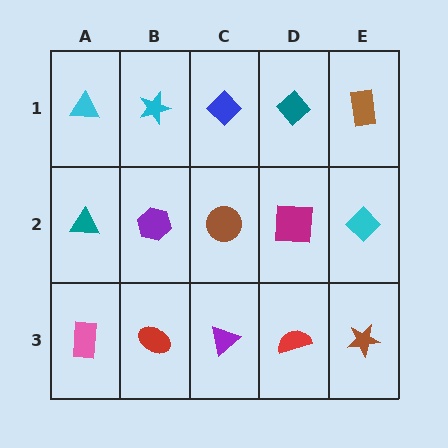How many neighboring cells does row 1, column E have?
2.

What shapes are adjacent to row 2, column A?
A cyan triangle (row 1, column A), a pink rectangle (row 3, column A), a purple hexagon (row 2, column B).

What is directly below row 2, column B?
A red ellipse.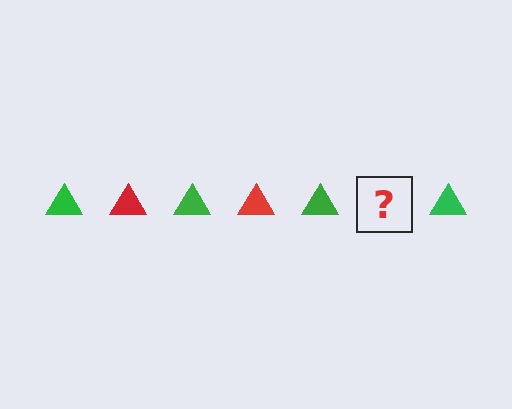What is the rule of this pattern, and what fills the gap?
The rule is that the pattern cycles through green, red triangles. The gap should be filled with a red triangle.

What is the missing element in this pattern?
The missing element is a red triangle.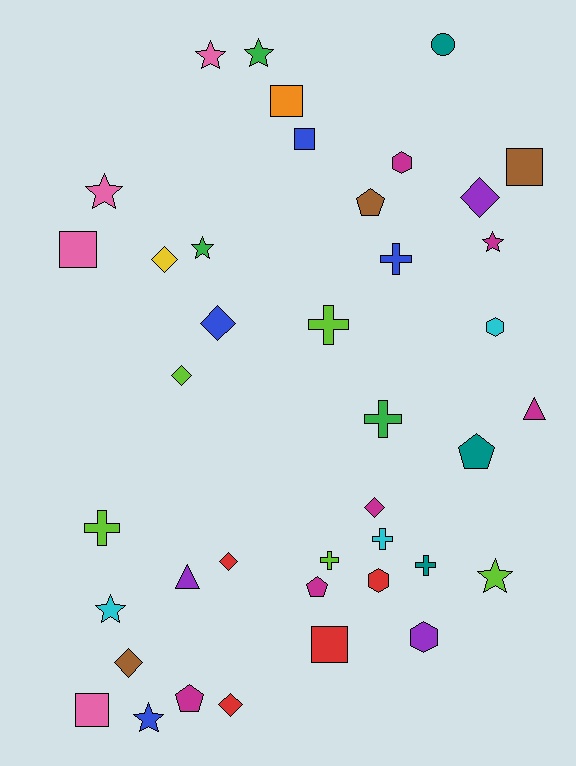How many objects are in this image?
There are 40 objects.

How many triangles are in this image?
There are 2 triangles.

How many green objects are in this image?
There are 3 green objects.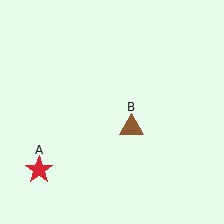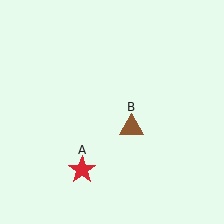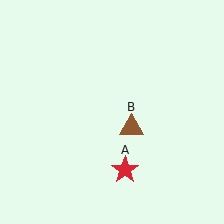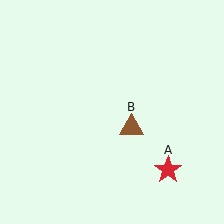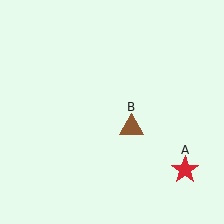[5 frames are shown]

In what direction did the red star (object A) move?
The red star (object A) moved right.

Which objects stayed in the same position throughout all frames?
Brown triangle (object B) remained stationary.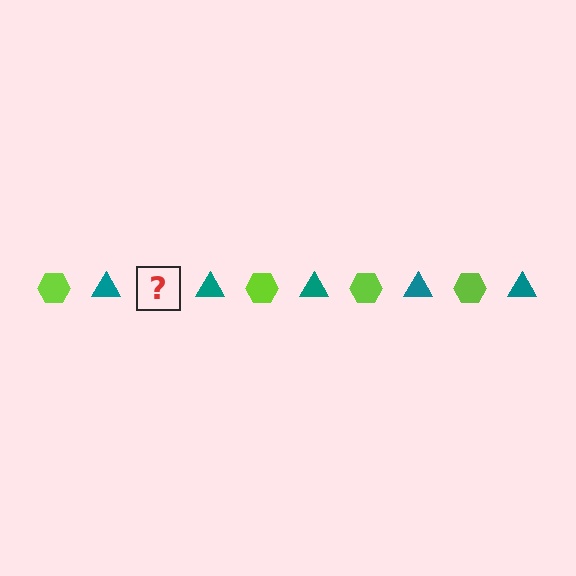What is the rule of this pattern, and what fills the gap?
The rule is that the pattern alternates between lime hexagon and teal triangle. The gap should be filled with a lime hexagon.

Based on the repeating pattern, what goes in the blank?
The blank should be a lime hexagon.